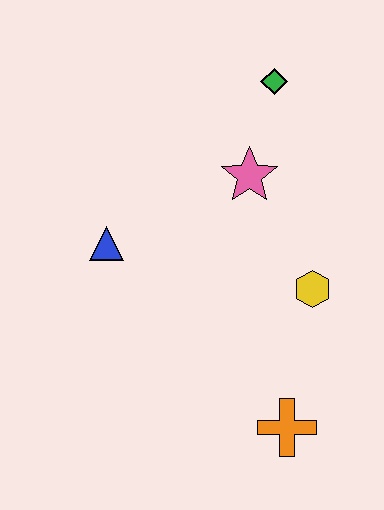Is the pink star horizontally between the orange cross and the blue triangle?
Yes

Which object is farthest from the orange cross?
The green diamond is farthest from the orange cross.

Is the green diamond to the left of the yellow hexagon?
Yes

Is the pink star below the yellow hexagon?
No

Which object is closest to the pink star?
The green diamond is closest to the pink star.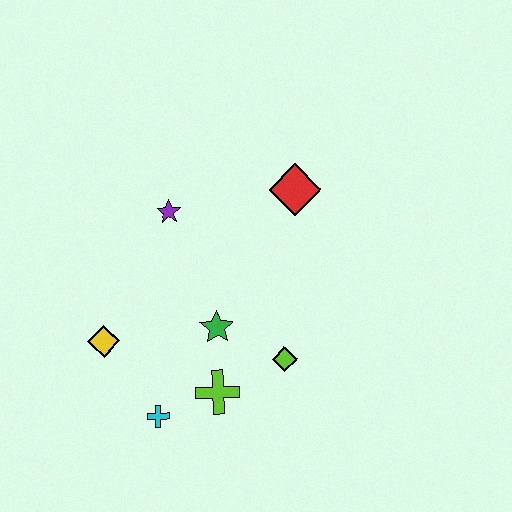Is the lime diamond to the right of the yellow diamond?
Yes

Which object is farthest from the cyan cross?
The red diamond is farthest from the cyan cross.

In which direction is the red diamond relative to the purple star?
The red diamond is to the right of the purple star.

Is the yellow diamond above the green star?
No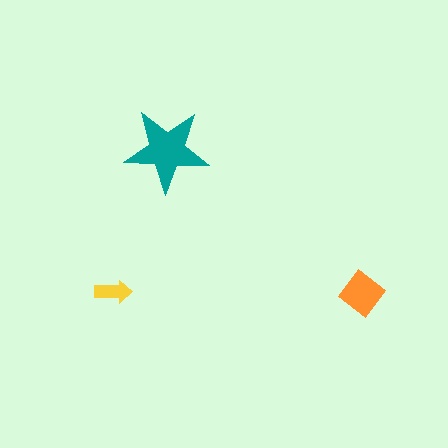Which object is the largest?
The teal star.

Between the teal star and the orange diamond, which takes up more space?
The teal star.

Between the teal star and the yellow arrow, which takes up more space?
The teal star.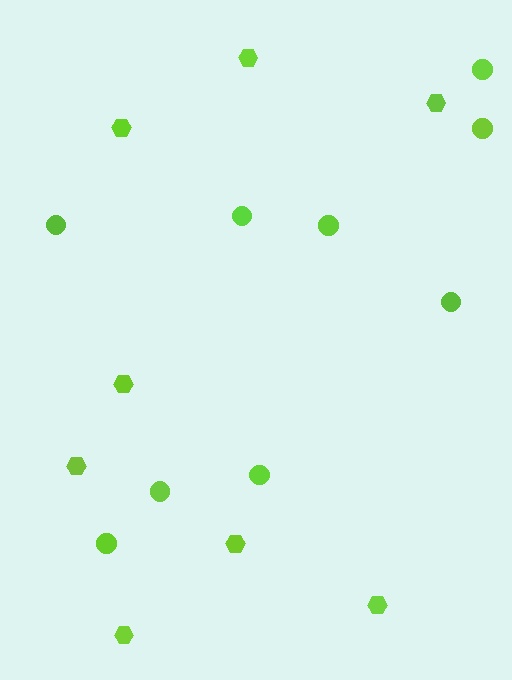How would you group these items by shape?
There are 2 groups: one group of hexagons (8) and one group of circles (9).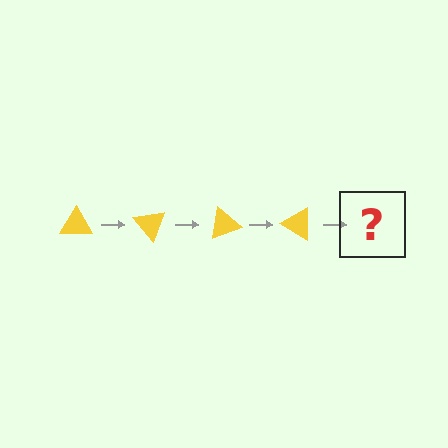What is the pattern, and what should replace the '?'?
The pattern is that the triangle rotates 50 degrees each step. The '?' should be a yellow triangle rotated 200 degrees.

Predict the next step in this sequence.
The next step is a yellow triangle rotated 200 degrees.